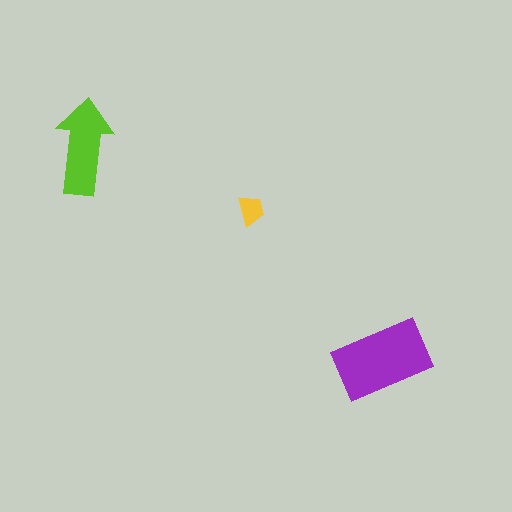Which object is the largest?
The purple rectangle.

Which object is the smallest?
The yellow trapezoid.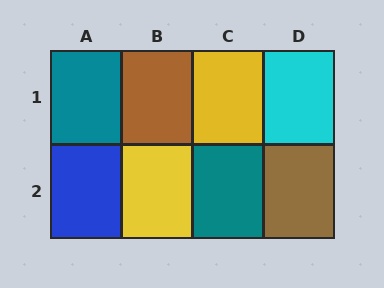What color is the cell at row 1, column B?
Brown.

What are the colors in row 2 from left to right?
Blue, yellow, teal, brown.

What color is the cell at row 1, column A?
Teal.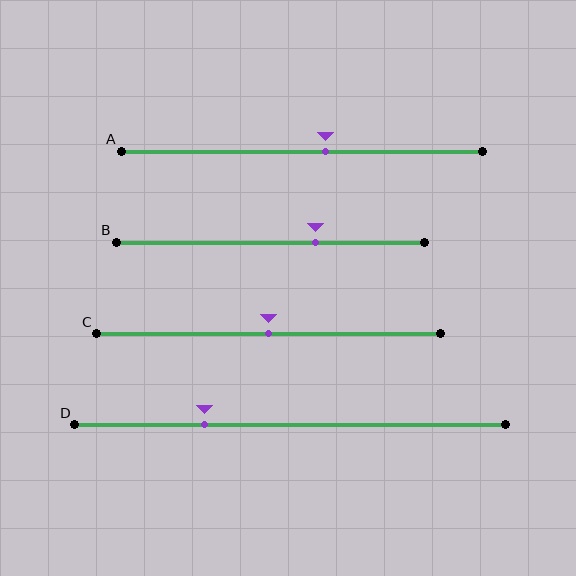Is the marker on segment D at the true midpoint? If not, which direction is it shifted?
No, the marker on segment D is shifted to the left by about 20% of the segment length.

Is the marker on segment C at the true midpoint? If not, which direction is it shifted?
Yes, the marker on segment C is at the true midpoint.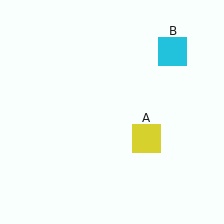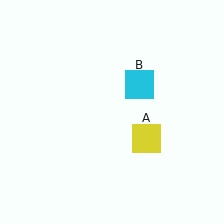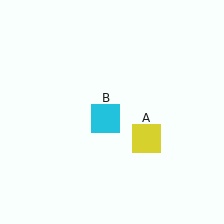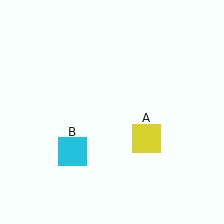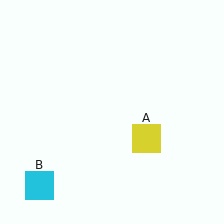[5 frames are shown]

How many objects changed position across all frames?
1 object changed position: cyan square (object B).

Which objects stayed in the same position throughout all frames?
Yellow square (object A) remained stationary.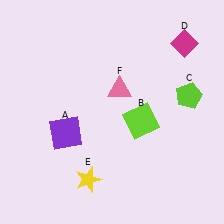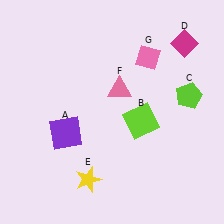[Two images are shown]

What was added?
A pink diamond (G) was added in Image 2.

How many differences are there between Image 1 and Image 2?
There is 1 difference between the two images.